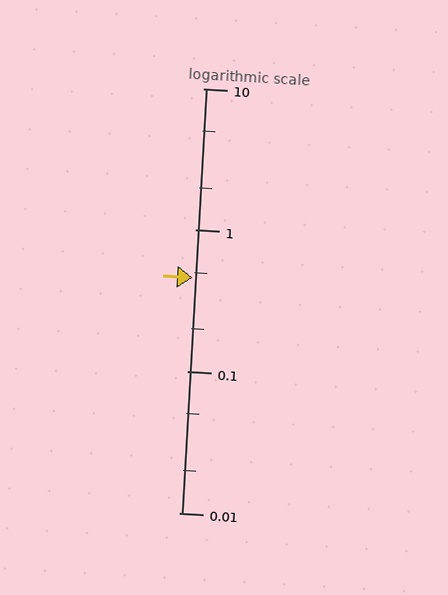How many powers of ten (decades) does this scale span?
The scale spans 3 decades, from 0.01 to 10.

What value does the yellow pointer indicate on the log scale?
The pointer indicates approximately 0.46.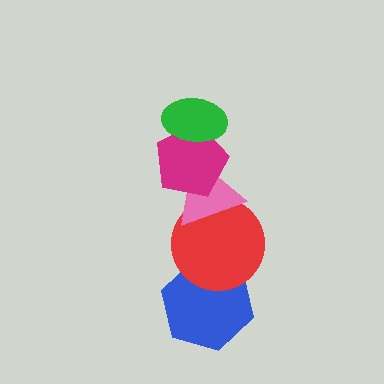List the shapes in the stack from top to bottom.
From top to bottom: the green ellipse, the magenta pentagon, the pink triangle, the red circle, the blue hexagon.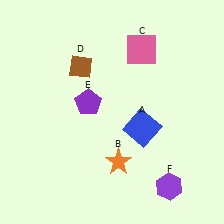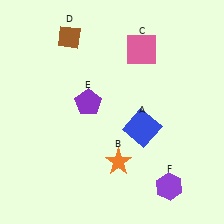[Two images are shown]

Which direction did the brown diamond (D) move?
The brown diamond (D) moved up.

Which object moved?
The brown diamond (D) moved up.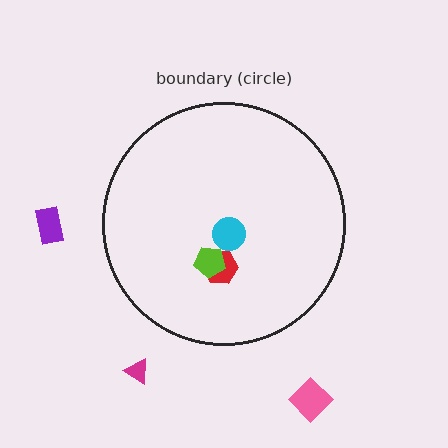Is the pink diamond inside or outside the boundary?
Outside.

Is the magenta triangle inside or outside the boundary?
Outside.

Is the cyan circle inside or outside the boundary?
Inside.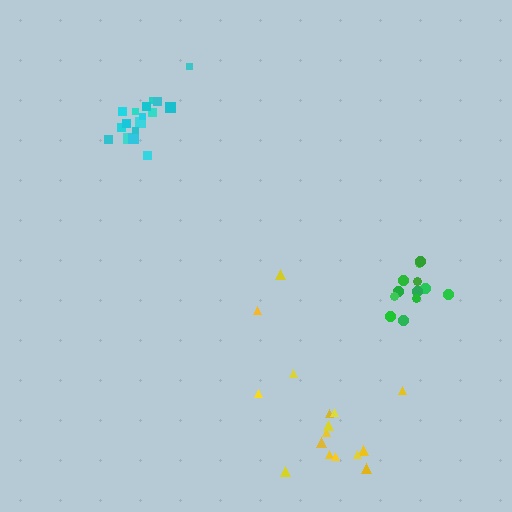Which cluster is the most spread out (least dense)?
Yellow.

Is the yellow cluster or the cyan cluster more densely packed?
Cyan.